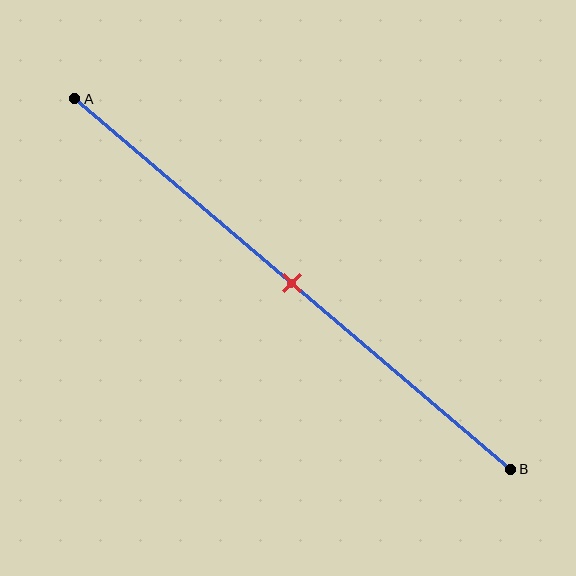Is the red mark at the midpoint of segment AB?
Yes, the mark is approximately at the midpoint.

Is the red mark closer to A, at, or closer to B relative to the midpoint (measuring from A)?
The red mark is approximately at the midpoint of segment AB.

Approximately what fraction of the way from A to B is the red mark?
The red mark is approximately 50% of the way from A to B.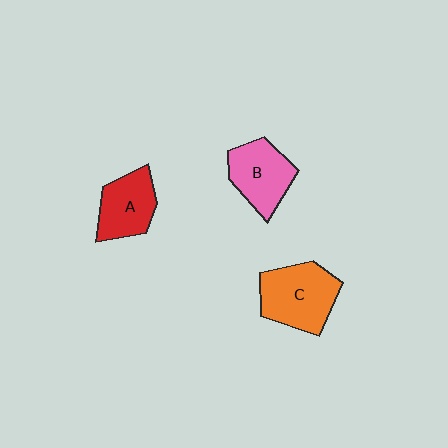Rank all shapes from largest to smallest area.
From largest to smallest: C (orange), B (pink), A (red).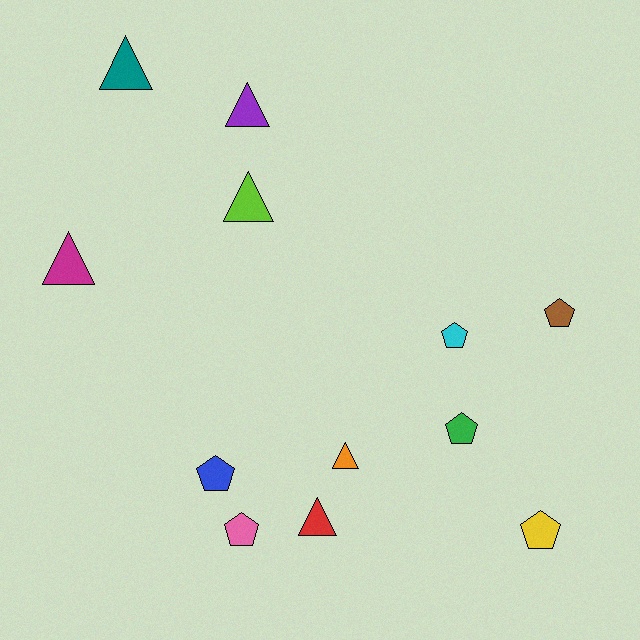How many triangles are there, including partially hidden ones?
There are 6 triangles.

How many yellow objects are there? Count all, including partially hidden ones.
There is 1 yellow object.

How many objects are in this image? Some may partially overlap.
There are 12 objects.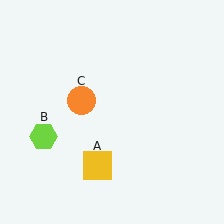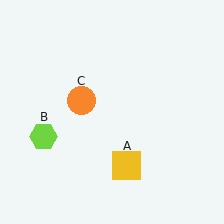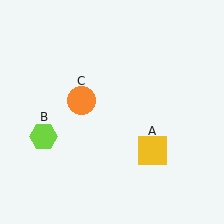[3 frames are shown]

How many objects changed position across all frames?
1 object changed position: yellow square (object A).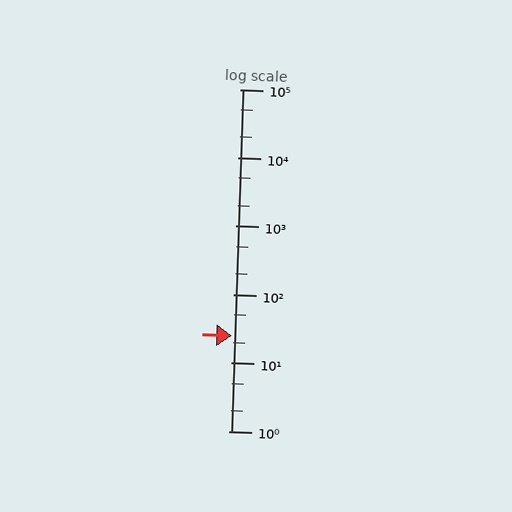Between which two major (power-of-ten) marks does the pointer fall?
The pointer is between 10 and 100.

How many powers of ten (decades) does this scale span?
The scale spans 5 decades, from 1 to 100000.